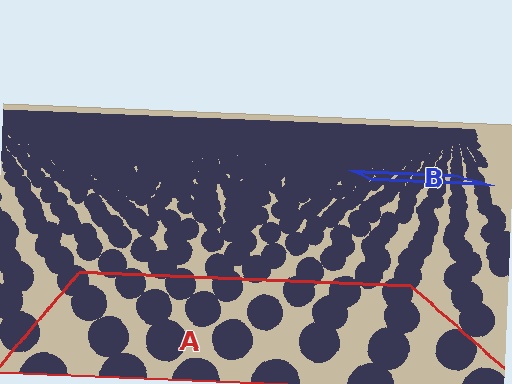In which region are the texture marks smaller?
The texture marks are smaller in region B, because it is farther away.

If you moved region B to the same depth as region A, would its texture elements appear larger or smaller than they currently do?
They would appear larger. At a closer depth, the same texture elements are projected at a bigger on-screen size.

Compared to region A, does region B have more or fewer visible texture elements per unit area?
Region B has more texture elements per unit area — they are packed more densely because it is farther away.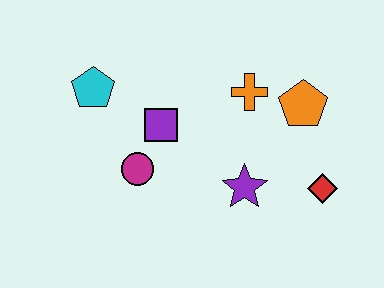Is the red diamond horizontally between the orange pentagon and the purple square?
No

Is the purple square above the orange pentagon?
No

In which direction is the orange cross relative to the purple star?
The orange cross is above the purple star.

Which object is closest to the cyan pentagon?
The purple square is closest to the cyan pentagon.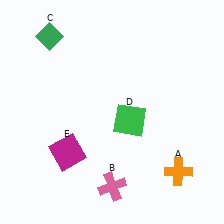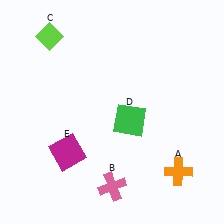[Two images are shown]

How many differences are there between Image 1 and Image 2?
There is 1 difference between the two images.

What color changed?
The diamond (C) changed from green in Image 1 to lime in Image 2.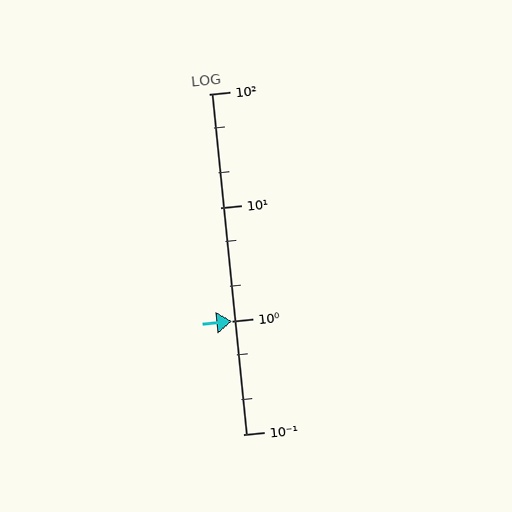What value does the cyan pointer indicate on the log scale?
The pointer indicates approximately 1.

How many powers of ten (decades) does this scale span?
The scale spans 3 decades, from 0.1 to 100.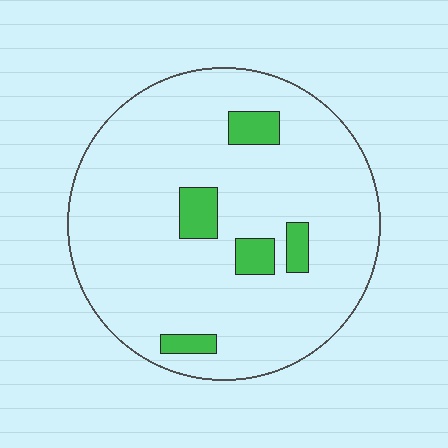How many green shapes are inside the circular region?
5.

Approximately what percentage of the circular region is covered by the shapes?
Approximately 10%.